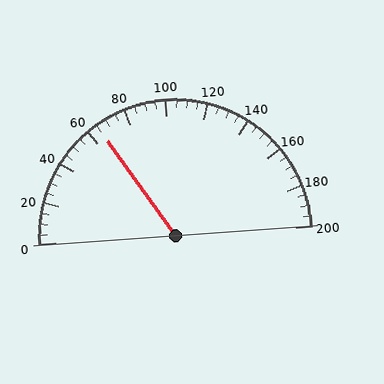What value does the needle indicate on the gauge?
The needle indicates approximately 65.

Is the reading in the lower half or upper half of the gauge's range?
The reading is in the lower half of the range (0 to 200).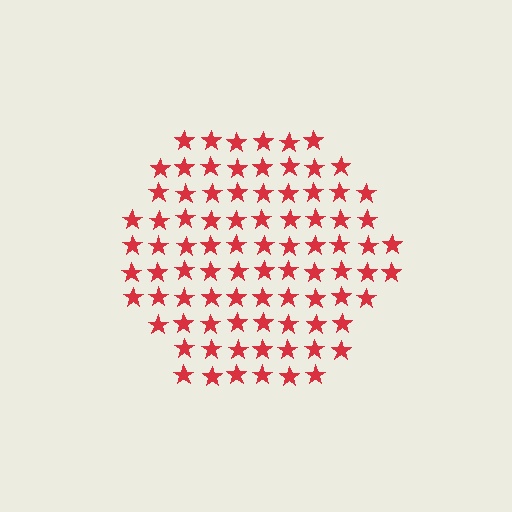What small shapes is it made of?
It is made of small stars.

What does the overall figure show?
The overall figure shows a hexagon.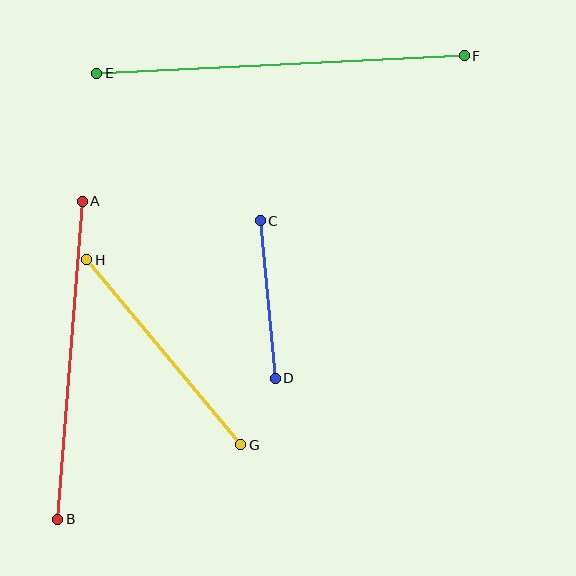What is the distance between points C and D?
The distance is approximately 158 pixels.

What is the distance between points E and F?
The distance is approximately 368 pixels.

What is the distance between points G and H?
The distance is approximately 241 pixels.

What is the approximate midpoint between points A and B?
The midpoint is at approximately (70, 360) pixels.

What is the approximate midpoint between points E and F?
The midpoint is at approximately (280, 65) pixels.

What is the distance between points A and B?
The distance is approximately 319 pixels.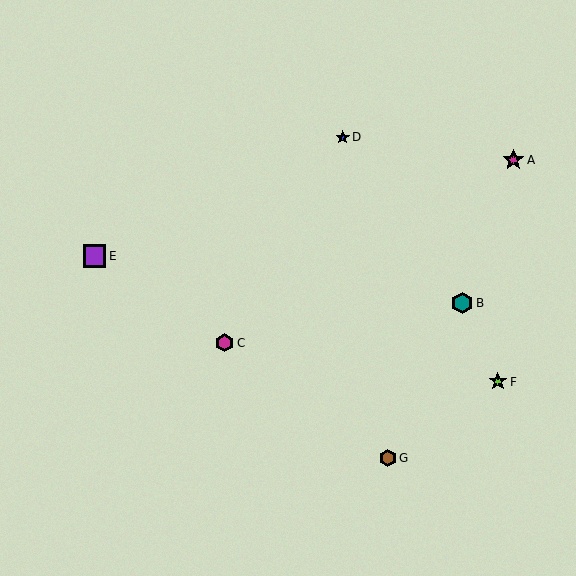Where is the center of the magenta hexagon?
The center of the magenta hexagon is at (224, 343).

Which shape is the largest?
The purple square (labeled E) is the largest.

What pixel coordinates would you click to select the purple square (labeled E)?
Click at (95, 256) to select the purple square E.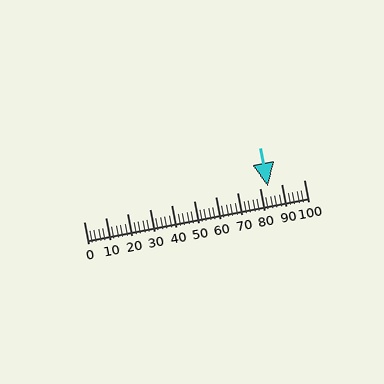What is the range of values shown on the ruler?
The ruler shows values from 0 to 100.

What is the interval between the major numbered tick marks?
The major tick marks are spaced 10 units apart.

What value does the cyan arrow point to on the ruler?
The cyan arrow points to approximately 84.